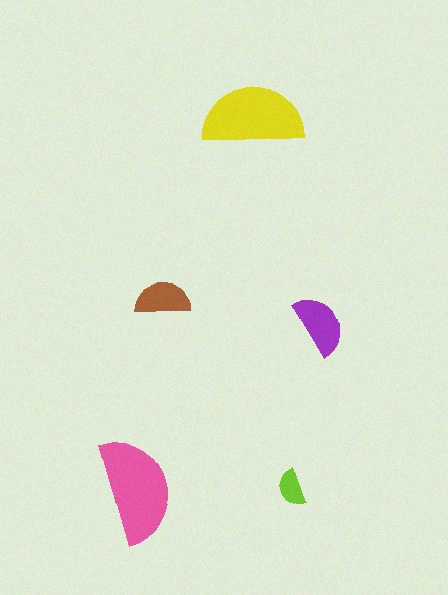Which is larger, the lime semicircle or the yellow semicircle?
The yellow one.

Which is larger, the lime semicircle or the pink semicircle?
The pink one.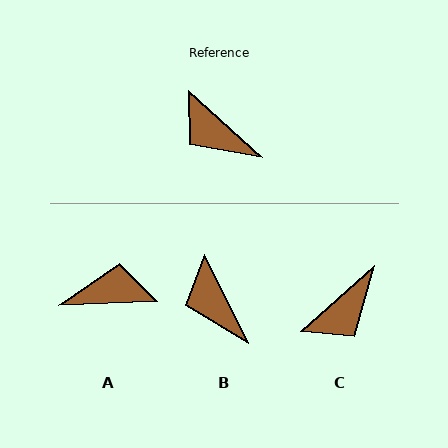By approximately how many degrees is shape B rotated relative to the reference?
Approximately 21 degrees clockwise.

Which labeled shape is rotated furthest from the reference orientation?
A, about 136 degrees away.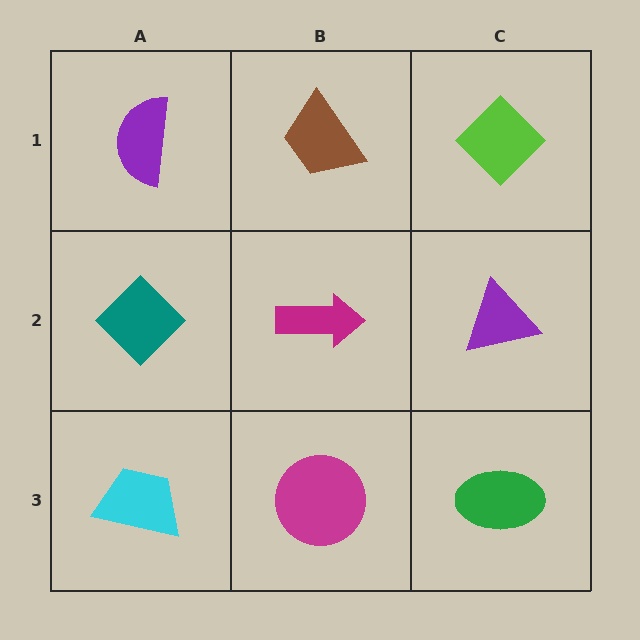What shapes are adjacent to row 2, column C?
A lime diamond (row 1, column C), a green ellipse (row 3, column C), a magenta arrow (row 2, column B).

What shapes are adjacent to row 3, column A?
A teal diamond (row 2, column A), a magenta circle (row 3, column B).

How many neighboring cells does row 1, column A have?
2.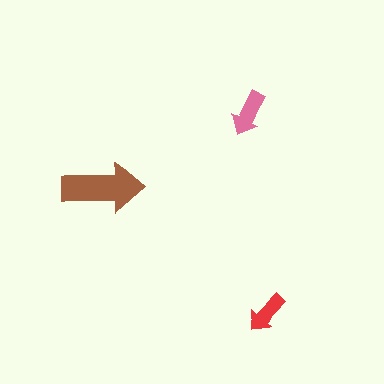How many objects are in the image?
There are 3 objects in the image.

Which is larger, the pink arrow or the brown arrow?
The brown one.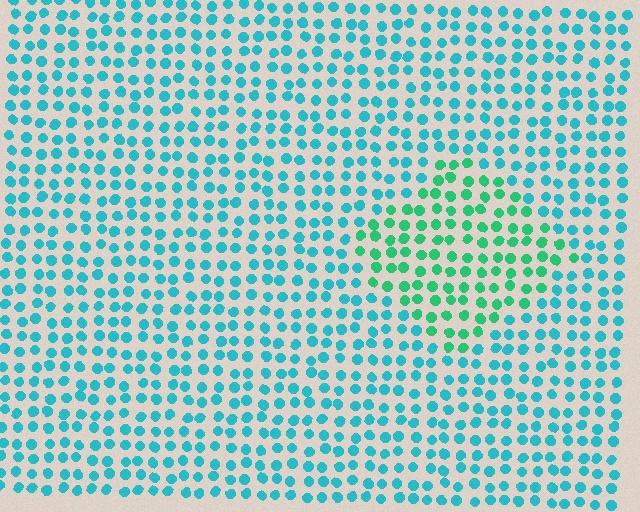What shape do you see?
I see a diamond.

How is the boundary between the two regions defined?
The boundary is defined purely by a slight shift in hue (about 35 degrees). Spacing, size, and orientation are identical on both sides.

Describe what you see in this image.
The image is filled with small cyan elements in a uniform arrangement. A diamond-shaped region is visible where the elements are tinted to a slightly different hue, forming a subtle color boundary.